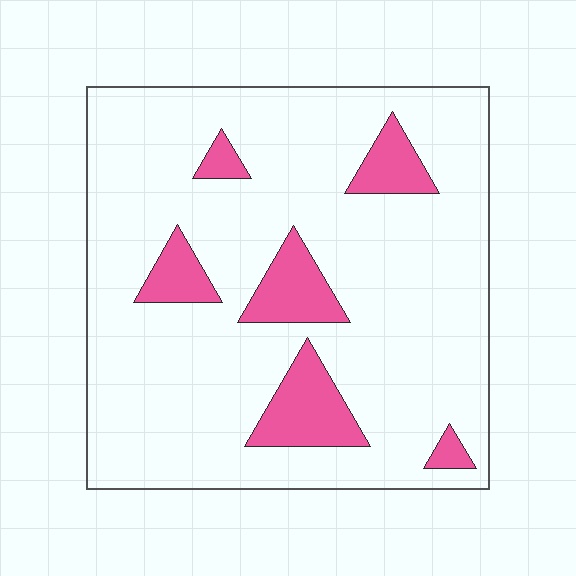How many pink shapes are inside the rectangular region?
6.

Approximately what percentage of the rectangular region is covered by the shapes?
Approximately 15%.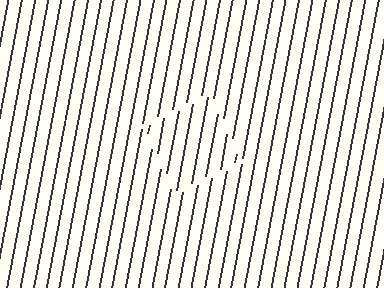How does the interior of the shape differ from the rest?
The interior of the shape contains the same grating, shifted by half a period — the contour is defined by the phase discontinuity where line-ends from the inner and outer gratings abut.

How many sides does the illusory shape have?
4 sides — the line-ends trace a square.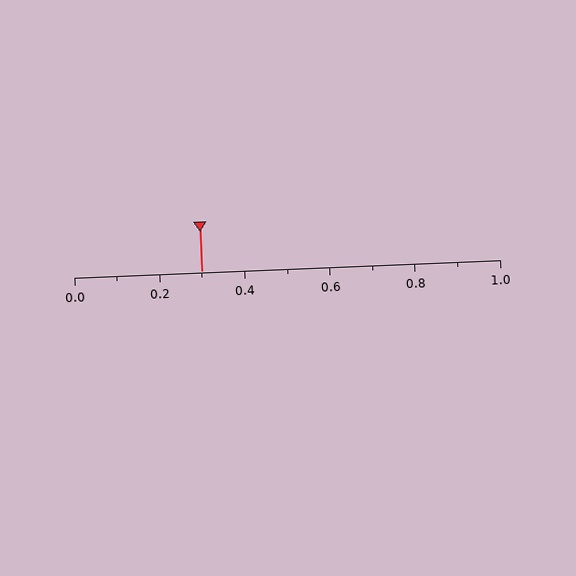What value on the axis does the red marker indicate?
The marker indicates approximately 0.3.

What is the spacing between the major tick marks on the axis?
The major ticks are spaced 0.2 apart.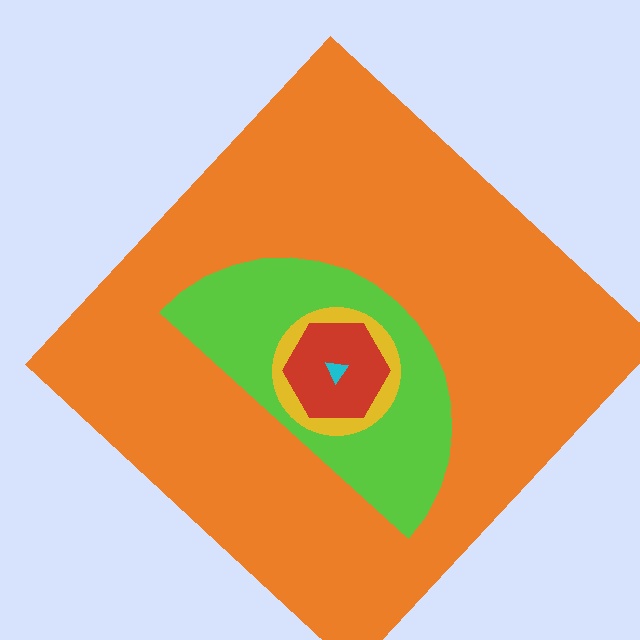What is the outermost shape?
The orange diamond.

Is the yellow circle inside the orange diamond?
Yes.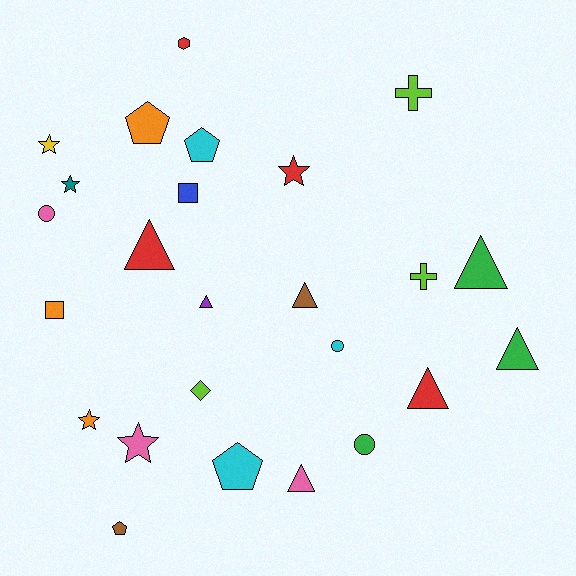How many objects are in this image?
There are 25 objects.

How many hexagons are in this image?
There is 1 hexagon.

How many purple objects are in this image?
There is 1 purple object.